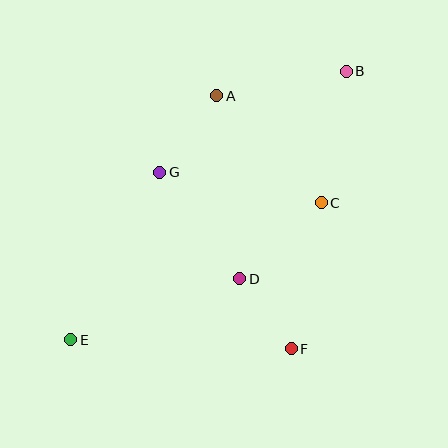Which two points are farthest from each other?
Points B and E are farthest from each other.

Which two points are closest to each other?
Points D and F are closest to each other.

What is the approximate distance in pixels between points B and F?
The distance between B and F is approximately 283 pixels.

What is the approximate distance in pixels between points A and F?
The distance between A and F is approximately 263 pixels.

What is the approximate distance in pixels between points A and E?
The distance between A and E is approximately 284 pixels.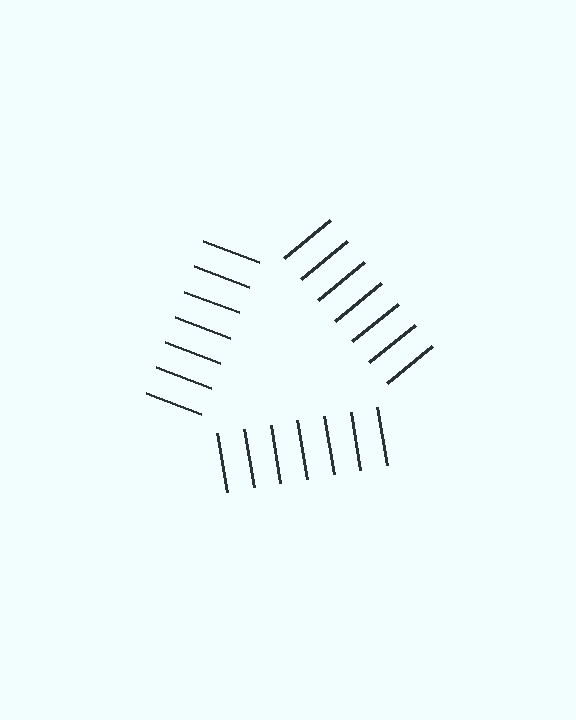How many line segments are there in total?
21 — 7 along each of the 3 edges.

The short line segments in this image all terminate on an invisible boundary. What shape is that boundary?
An illusory triangle — the line segments terminate on its edges but no continuous stroke is drawn.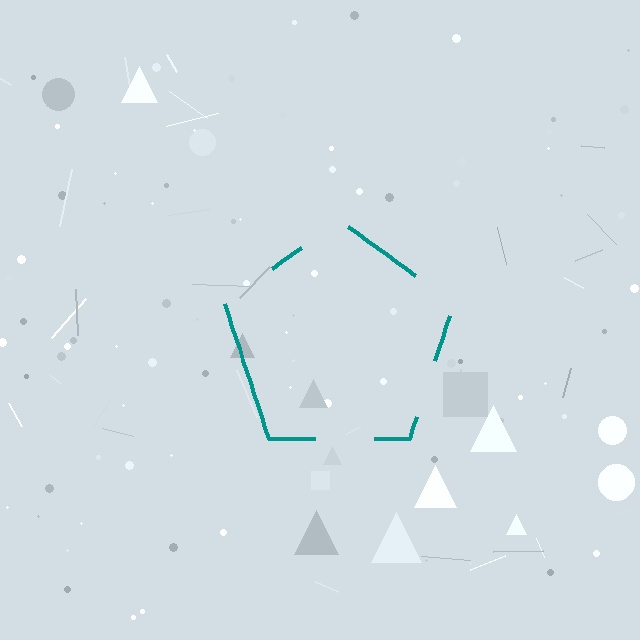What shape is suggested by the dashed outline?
The dashed outline suggests a pentagon.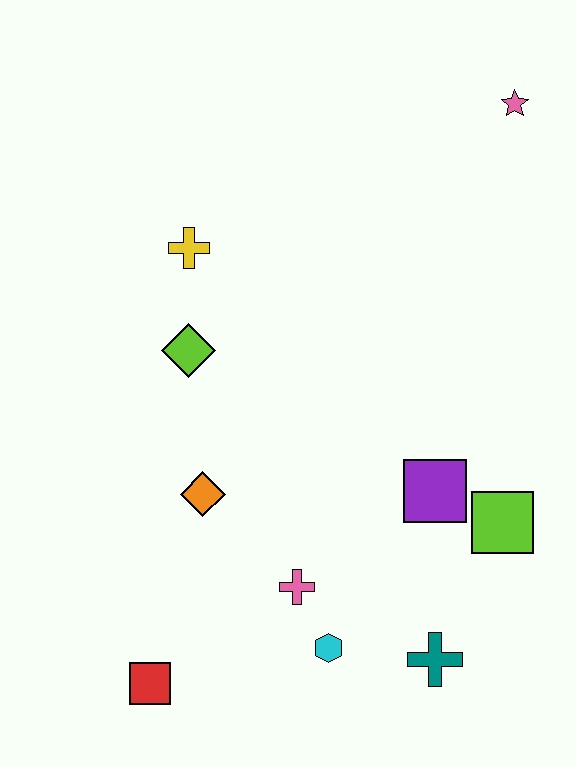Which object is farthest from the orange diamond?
The pink star is farthest from the orange diamond.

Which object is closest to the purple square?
The lime square is closest to the purple square.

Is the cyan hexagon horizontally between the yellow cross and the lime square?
Yes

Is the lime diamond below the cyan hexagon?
No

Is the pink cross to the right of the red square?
Yes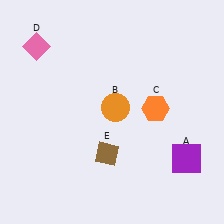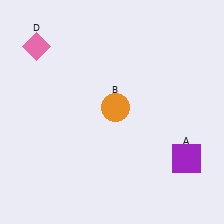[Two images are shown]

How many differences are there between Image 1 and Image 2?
There are 2 differences between the two images.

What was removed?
The brown diamond (E), the orange hexagon (C) were removed in Image 2.